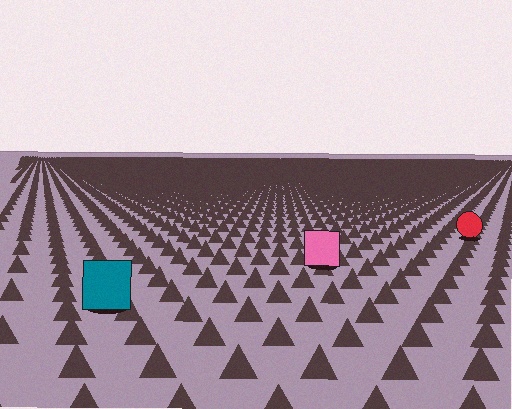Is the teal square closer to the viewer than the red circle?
Yes. The teal square is closer — you can tell from the texture gradient: the ground texture is coarser near it.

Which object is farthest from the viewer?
The red circle is farthest from the viewer. It appears smaller and the ground texture around it is denser.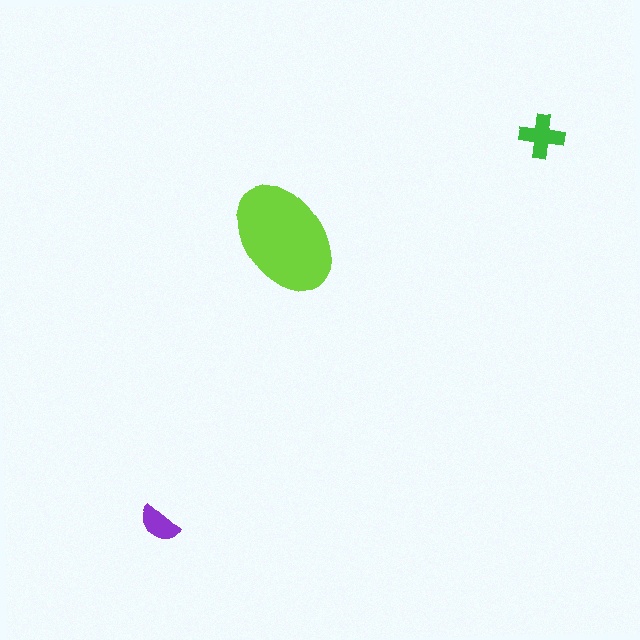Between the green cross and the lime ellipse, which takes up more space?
The lime ellipse.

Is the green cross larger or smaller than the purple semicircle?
Larger.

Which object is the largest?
The lime ellipse.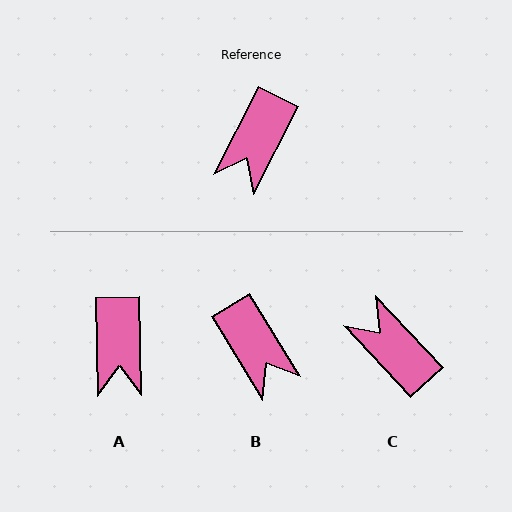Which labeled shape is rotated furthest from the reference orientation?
C, about 110 degrees away.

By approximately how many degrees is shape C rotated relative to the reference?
Approximately 110 degrees clockwise.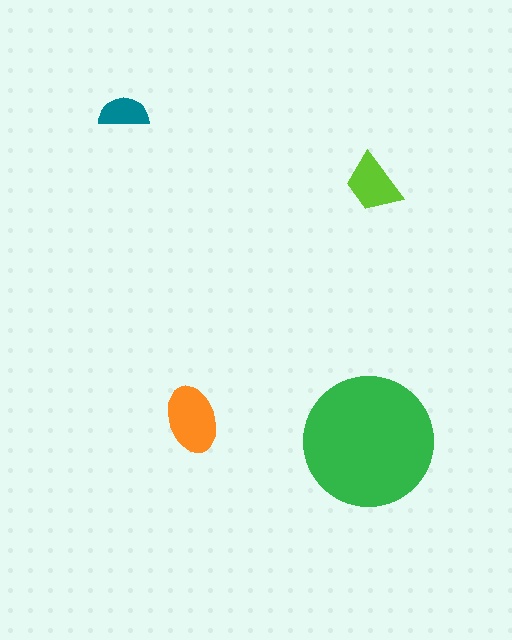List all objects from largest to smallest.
The green circle, the orange ellipse, the lime trapezoid, the teal semicircle.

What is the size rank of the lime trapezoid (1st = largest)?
3rd.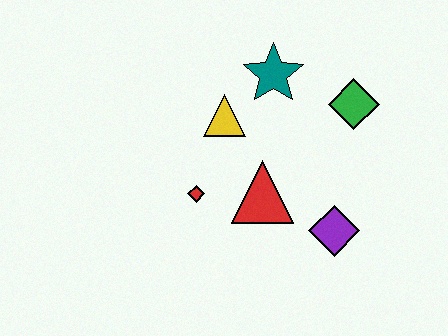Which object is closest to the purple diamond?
The red triangle is closest to the purple diamond.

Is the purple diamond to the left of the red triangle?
No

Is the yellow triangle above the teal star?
No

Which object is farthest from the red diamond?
The green diamond is farthest from the red diamond.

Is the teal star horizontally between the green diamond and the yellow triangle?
Yes